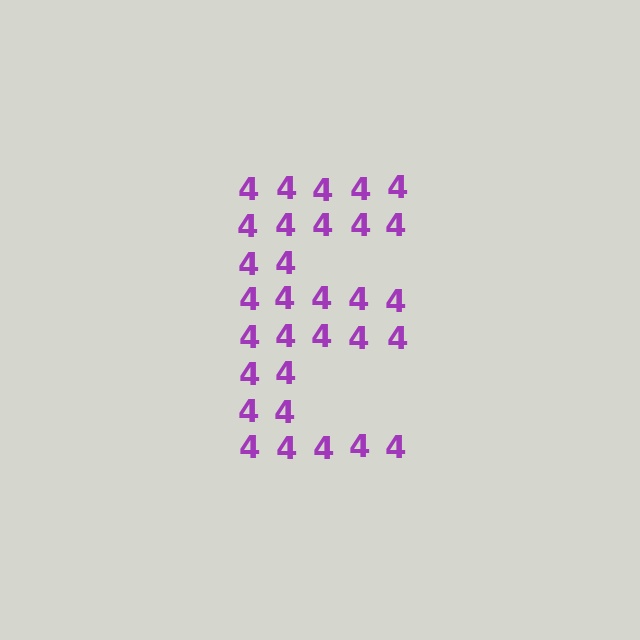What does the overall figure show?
The overall figure shows the letter E.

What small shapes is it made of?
It is made of small digit 4's.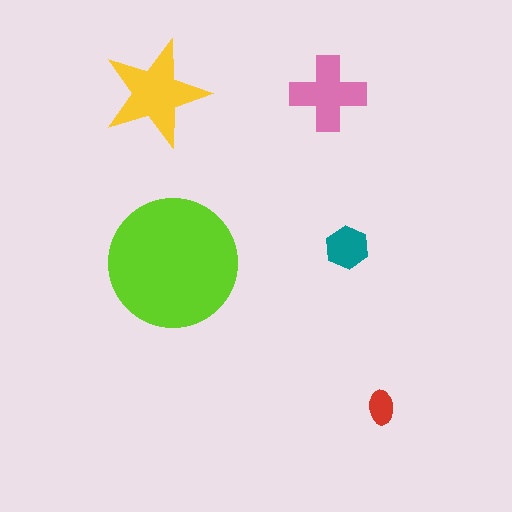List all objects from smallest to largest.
The red ellipse, the teal hexagon, the pink cross, the yellow star, the lime circle.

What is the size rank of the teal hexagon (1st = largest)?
4th.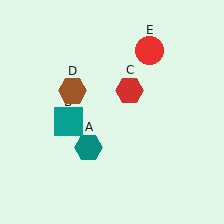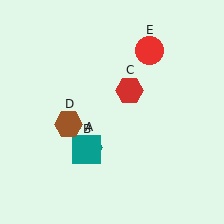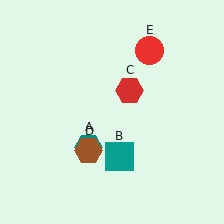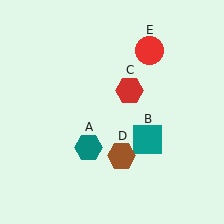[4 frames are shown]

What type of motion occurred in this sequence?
The teal square (object B), brown hexagon (object D) rotated counterclockwise around the center of the scene.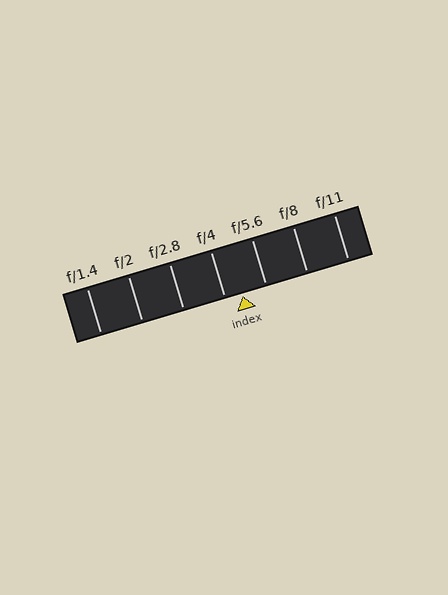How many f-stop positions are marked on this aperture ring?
There are 7 f-stop positions marked.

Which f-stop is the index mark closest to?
The index mark is closest to f/4.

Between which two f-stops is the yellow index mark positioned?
The index mark is between f/4 and f/5.6.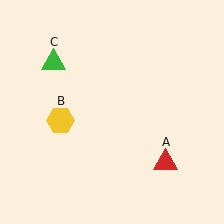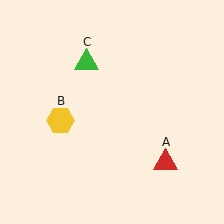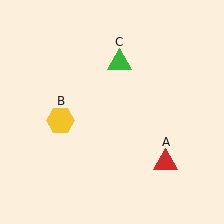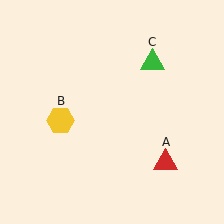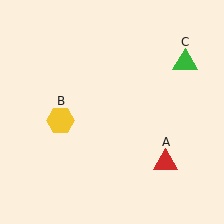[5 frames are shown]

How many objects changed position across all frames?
1 object changed position: green triangle (object C).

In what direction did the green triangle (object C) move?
The green triangle (object C) moved right.